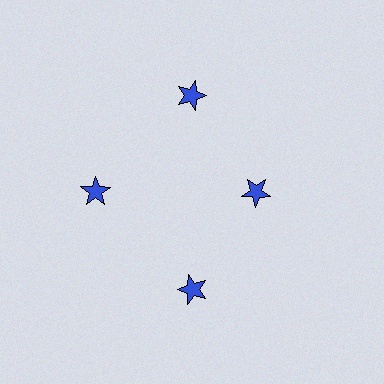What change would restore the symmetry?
The symmetry would be restored by moving it outward, back onto the ring so that all 4 stars sit at equal angles and equal distance from the center.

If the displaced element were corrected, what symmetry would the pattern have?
It would have 4-fold rotational symmetry — the pattern would map onto itself every 90 degrees.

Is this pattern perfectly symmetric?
No. The 4 blue stars are arranged in a ring, but one element near the 3 o'clock position is pulled inward toward the center, breaking the 4-fold rotational symmetry.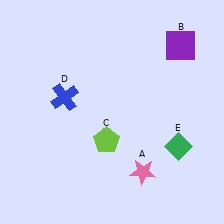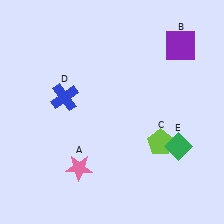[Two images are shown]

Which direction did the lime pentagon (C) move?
The lime pentagon (C) moved right.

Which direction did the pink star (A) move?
The pink star (A) moved left.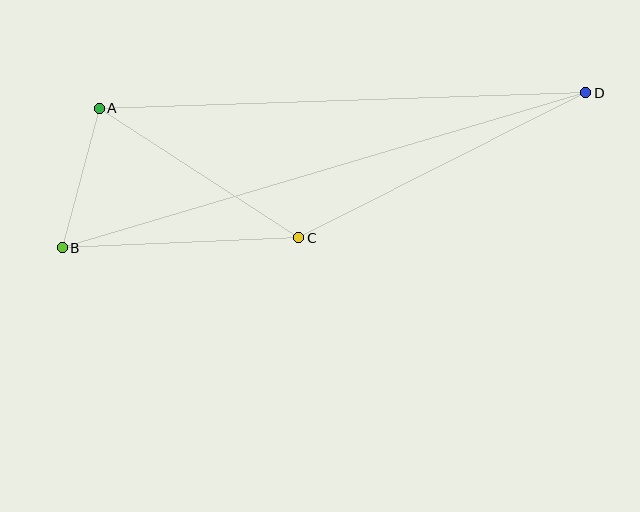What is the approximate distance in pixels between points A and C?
The distance between A and C is approximately 238 pixels.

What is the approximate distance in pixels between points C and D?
The distance between C and D is approximately 322 pixels.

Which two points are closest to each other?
Points A and B are closest to each other.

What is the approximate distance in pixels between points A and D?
The distance between A and D is approximately 487 pixels.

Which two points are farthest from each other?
Points B and D are farthest from each other.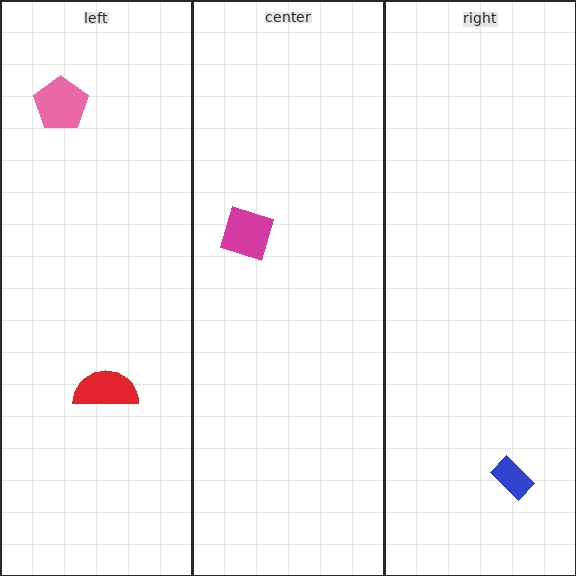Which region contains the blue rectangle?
The right region.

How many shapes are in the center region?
1.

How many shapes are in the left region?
2.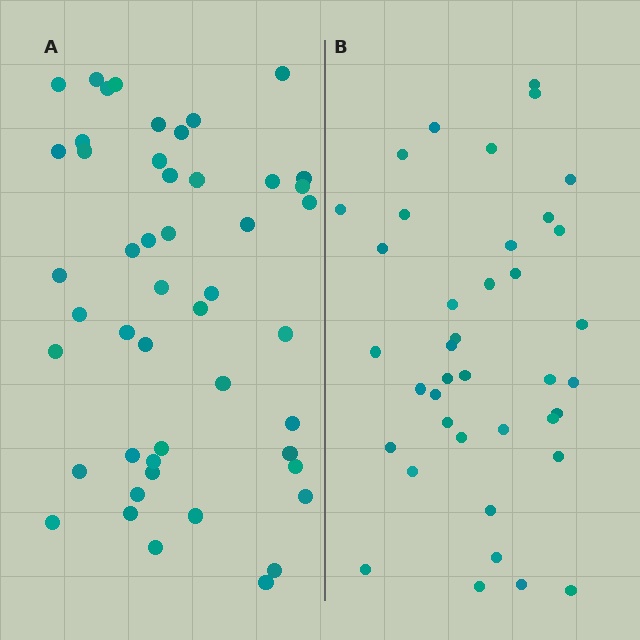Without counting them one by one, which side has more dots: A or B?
Region A (the left region) has more dots.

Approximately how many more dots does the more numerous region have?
Region A has roughly 8 or so more dots than region B.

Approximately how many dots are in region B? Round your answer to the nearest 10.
About 40 dots. (The exact count is 39, which rounds to 40.)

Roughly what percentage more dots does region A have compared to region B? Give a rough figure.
About 25% more.